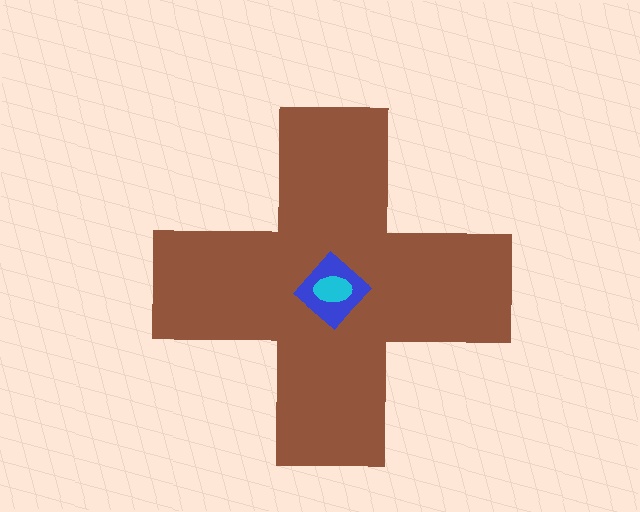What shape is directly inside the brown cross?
The blue diamond.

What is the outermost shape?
The brown cross.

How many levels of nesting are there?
3.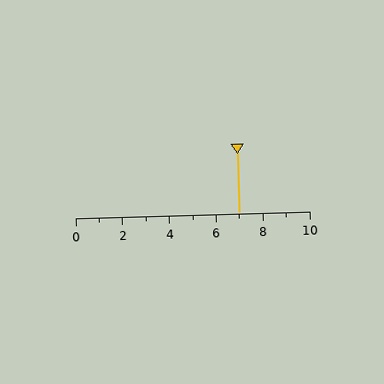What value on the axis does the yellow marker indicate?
The marker indicates approximately 7.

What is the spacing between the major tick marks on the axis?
The major ticks are spaced 2 apart.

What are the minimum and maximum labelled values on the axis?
The axis runs from 0 to 10.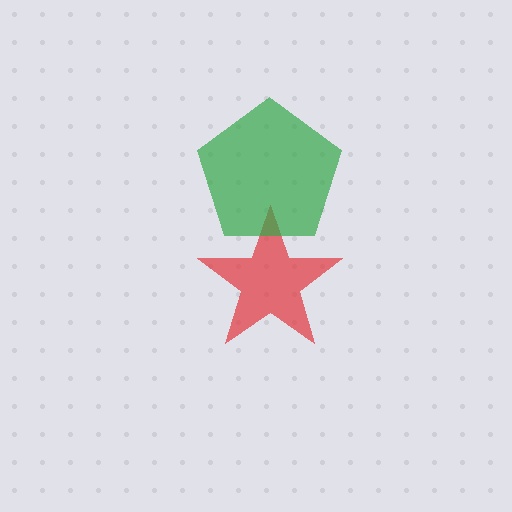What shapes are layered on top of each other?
The layered shapes are: a red star, a green pentagon.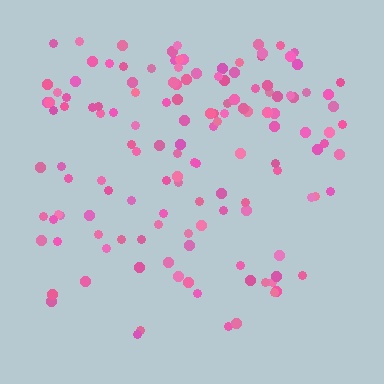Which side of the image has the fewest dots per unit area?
The bottom.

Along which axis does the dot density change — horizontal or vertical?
Vertical.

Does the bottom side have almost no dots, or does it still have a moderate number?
Still a moderate number, just noticeably fewer than the top.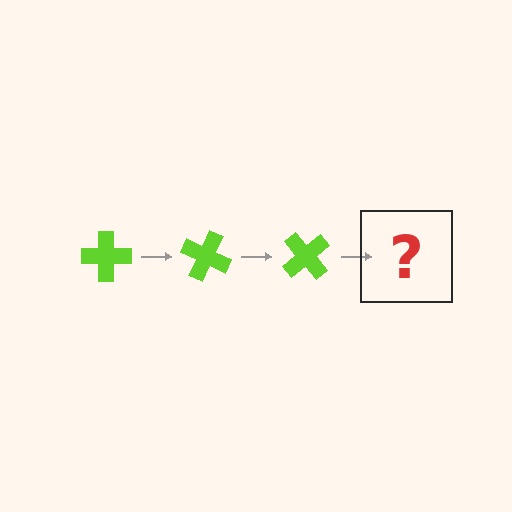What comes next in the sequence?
The next element should be a lime cross rotated 75 degrees.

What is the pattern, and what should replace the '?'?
The pattern is that the cross rotates 25 degrees each step. The '?' should be a lime cross rotated 75 degrees.